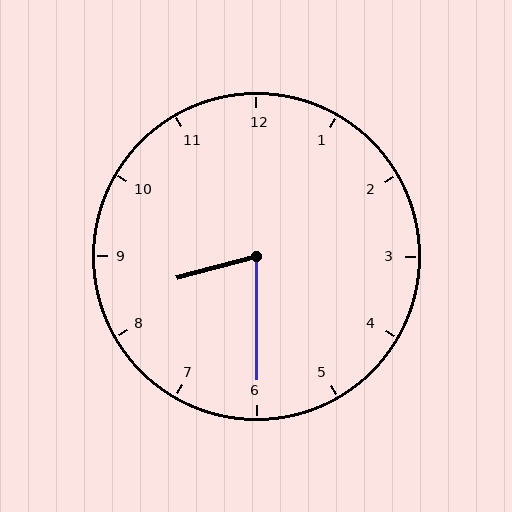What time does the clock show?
8:30.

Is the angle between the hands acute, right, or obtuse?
It is acute.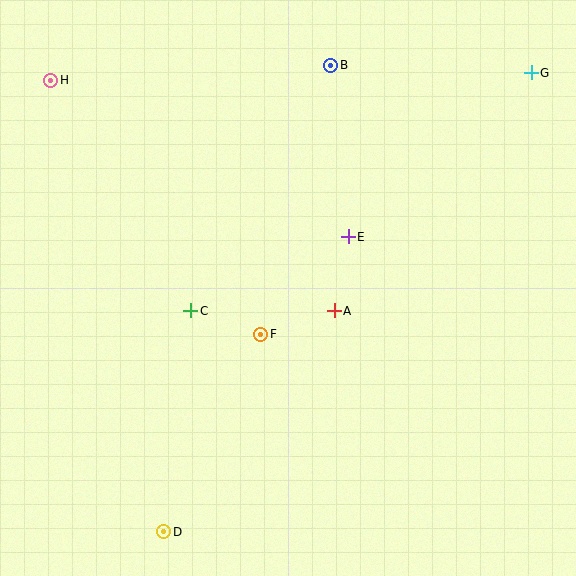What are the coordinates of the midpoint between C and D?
The midpoint between C and D is at (177, 421).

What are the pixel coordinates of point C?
Point C is at (191, 311).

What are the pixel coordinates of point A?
Point A is at (334, 311).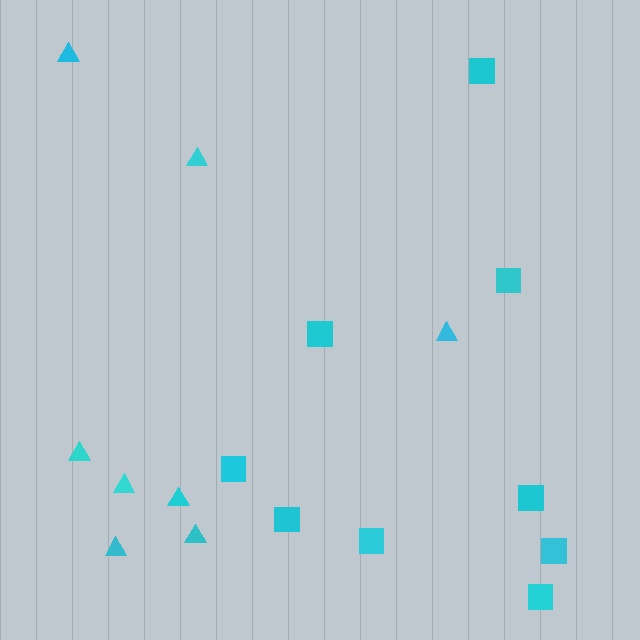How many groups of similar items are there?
There are 2 groups: one group of squares (9) and one group of triangles (8).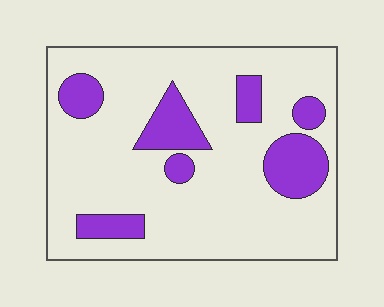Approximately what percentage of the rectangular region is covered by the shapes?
Approximately 20%.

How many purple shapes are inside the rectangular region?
7.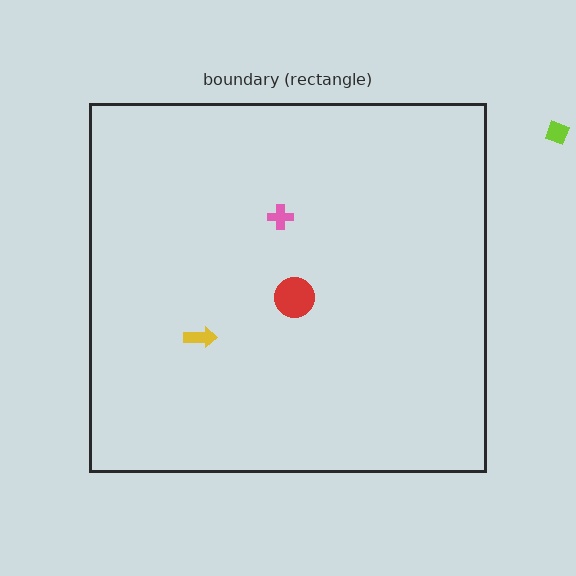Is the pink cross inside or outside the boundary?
Inside.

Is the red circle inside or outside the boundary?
Inside.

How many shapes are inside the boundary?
3 inside, 1 outside.